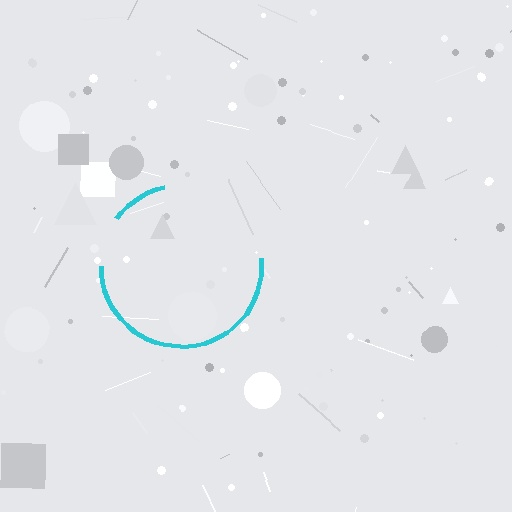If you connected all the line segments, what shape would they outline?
They would outline a circle.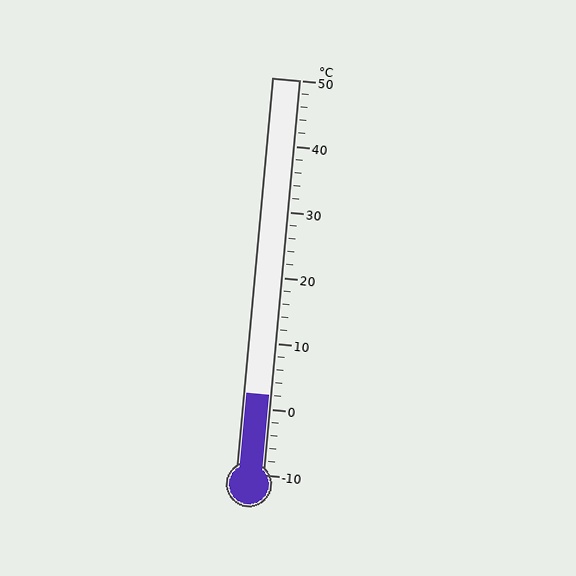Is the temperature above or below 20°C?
The temperature is below 20°C.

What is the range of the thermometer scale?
The thermometer scale ranges from -10°C to 50°C.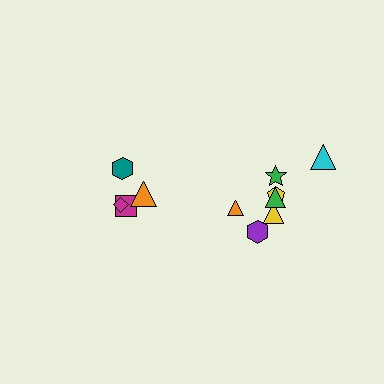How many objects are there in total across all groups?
There are 11 objects.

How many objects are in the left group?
There are 4 objects.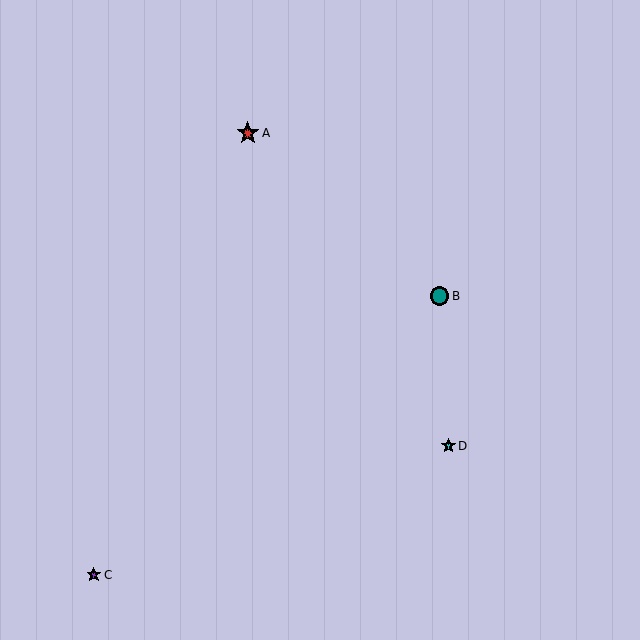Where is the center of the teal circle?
The center of the teal circle is at (439, 296).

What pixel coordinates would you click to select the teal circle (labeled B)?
Click at (439, 296) to select the teal circle B.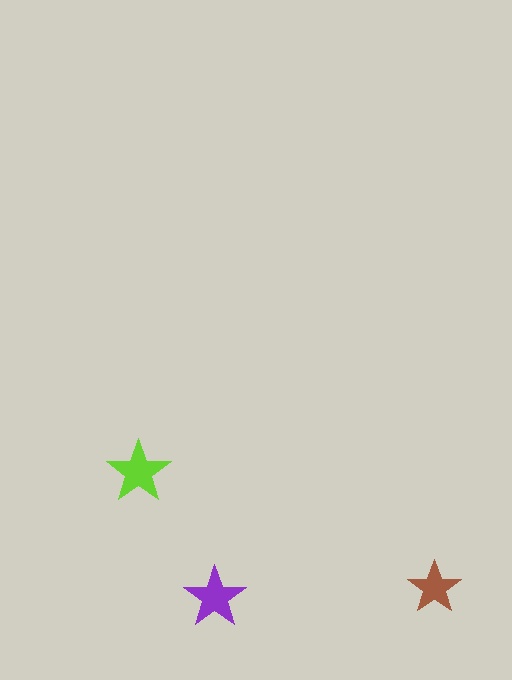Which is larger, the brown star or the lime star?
The lime one.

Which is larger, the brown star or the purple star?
The purple one.